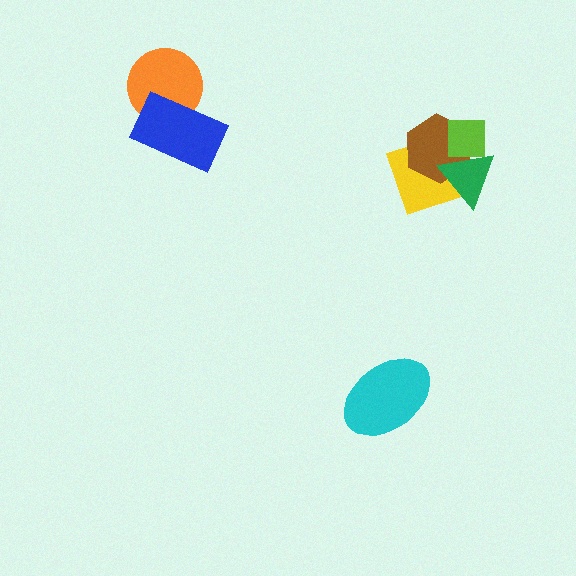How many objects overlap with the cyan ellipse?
0 objects overlap with the cyan ellipse.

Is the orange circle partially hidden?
Yes, it is partially covered by another shape.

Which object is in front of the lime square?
The green triangle is in front of the lime square.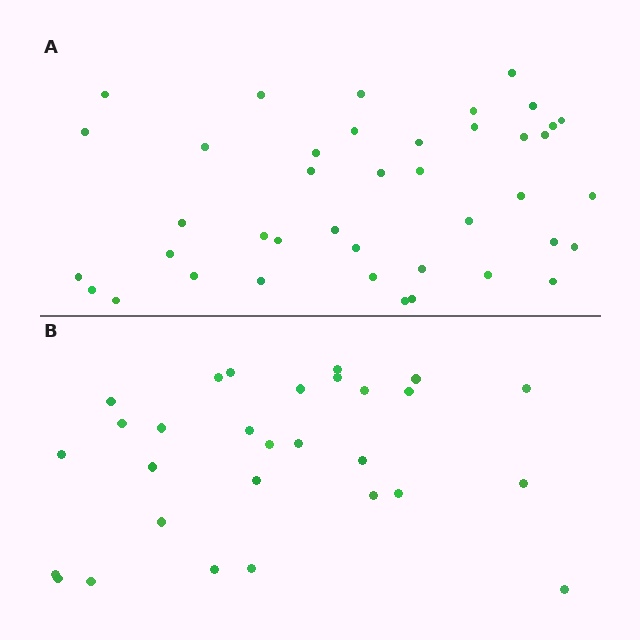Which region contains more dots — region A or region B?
Region A (the top region) has more dots.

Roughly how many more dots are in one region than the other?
Region A has roughly 12 or so more dots than region B.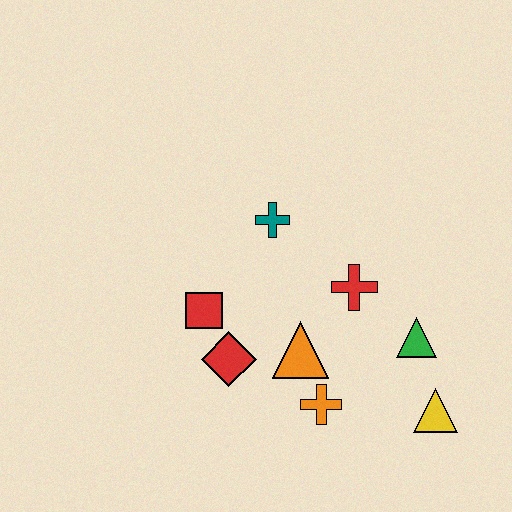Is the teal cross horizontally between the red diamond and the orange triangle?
Yes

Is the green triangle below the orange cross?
No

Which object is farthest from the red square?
The yellow triangle is farthest from the red square.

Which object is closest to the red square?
The red diamond is closest to the red square.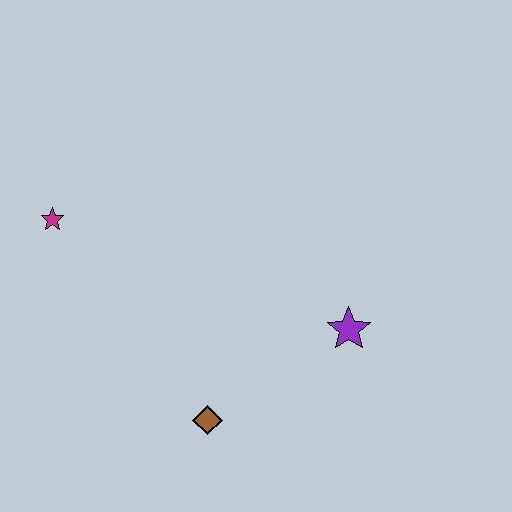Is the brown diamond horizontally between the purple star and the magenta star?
Yes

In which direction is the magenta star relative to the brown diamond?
The magenta star is above the brown diamond.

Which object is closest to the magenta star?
The brown diamond is closest to the magenta star.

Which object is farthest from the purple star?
The magenta star is farthest from the purple star.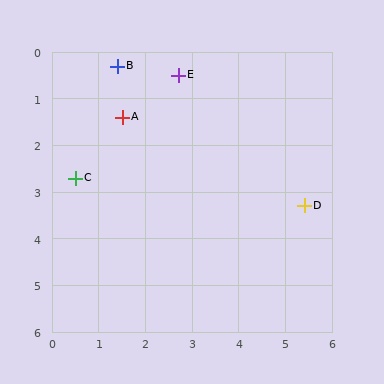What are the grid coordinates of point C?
Point C is at approximately (0.5, 2.7).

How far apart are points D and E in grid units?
Points D and E are about 3.9 grid units apart.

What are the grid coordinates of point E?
Point E is at approximately (2.7, 0.5).